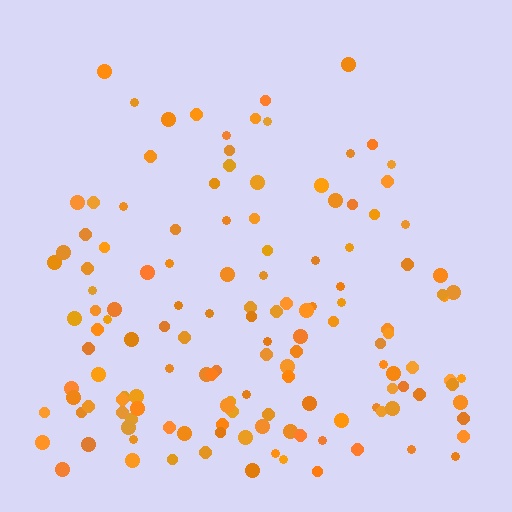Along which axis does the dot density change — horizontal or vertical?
Vertical.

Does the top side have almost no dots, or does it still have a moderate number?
Still a moderate number, just noticeably fewer than the bottom.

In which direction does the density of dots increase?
From top to bottom, with the bottom side densest.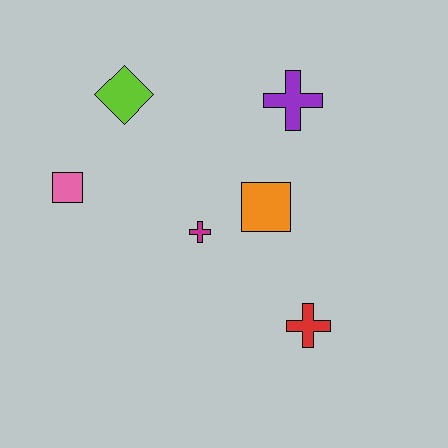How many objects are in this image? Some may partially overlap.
There are 6 objects.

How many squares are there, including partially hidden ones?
There are 2 squares.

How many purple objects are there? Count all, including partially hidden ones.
There is 1 purple object.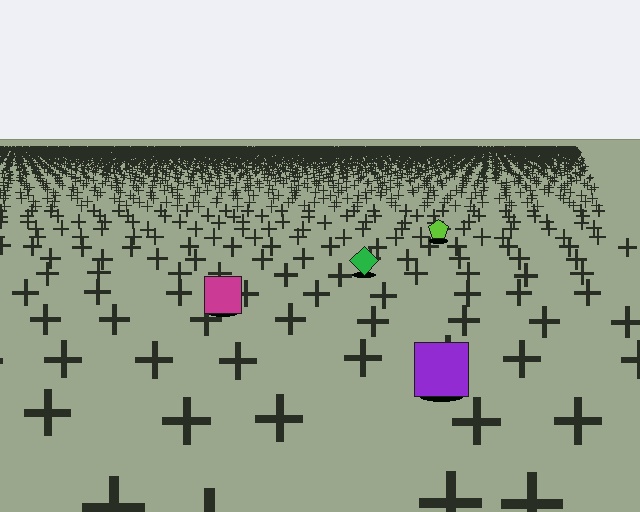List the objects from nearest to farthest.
From nearest to farthest: the purple square, the magenta square, the green diamond, the lime pentagon.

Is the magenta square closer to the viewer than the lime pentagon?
Yes. The magenta square is closer — you can tell from the texture gradient: the ground texture is coarser near it.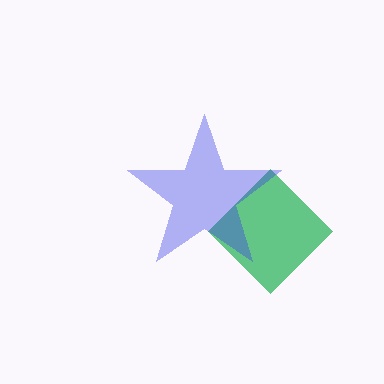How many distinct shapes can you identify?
There are 2 distinct shapes: a green diamond, a blue star.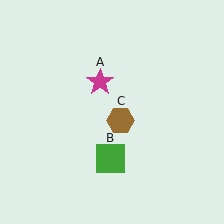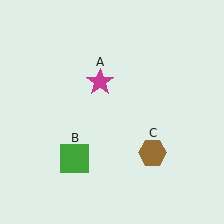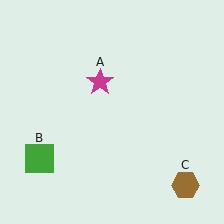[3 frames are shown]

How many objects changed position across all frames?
2 objects changed position: green square (object B), brown hexagon (object C).